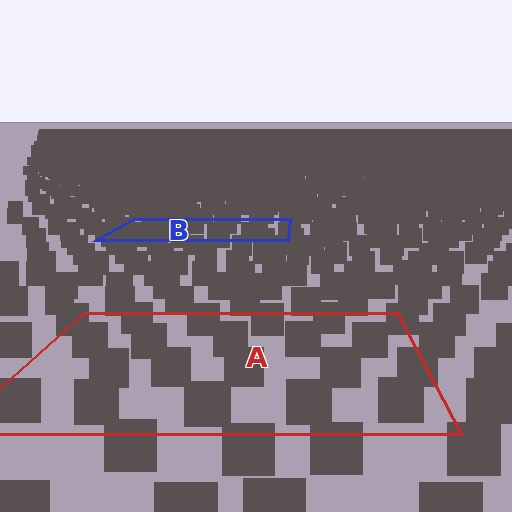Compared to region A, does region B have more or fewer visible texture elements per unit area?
Region B has more texture elements per unit area — they are packed more densely because it is farther away.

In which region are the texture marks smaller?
The texture marks are smaller in region B, because it is farther away.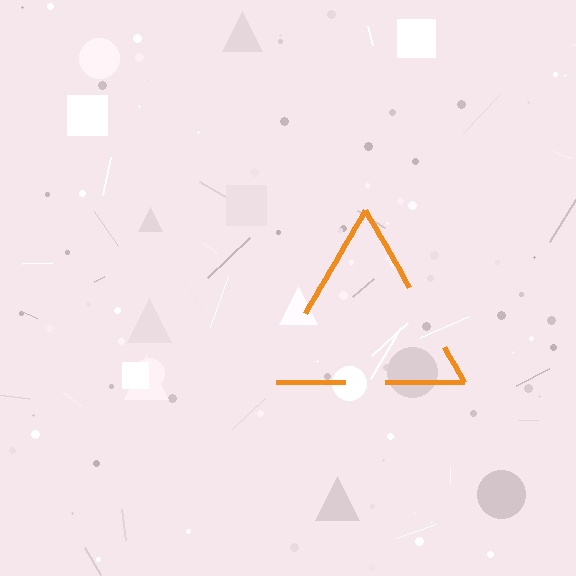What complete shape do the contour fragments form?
The contour fragments form a triangle.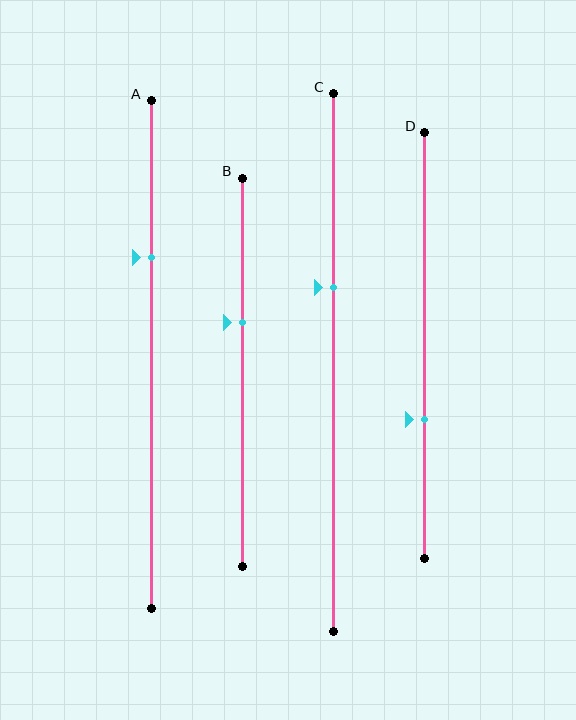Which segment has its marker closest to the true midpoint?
Segment B has its marker closest to the true midpoint.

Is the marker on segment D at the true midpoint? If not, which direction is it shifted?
No, the marker on segment D is shifted downward by about 17% of the segment length.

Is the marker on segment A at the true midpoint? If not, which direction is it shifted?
No, the marker on segment A is shifted upward by about 19% of the segment length.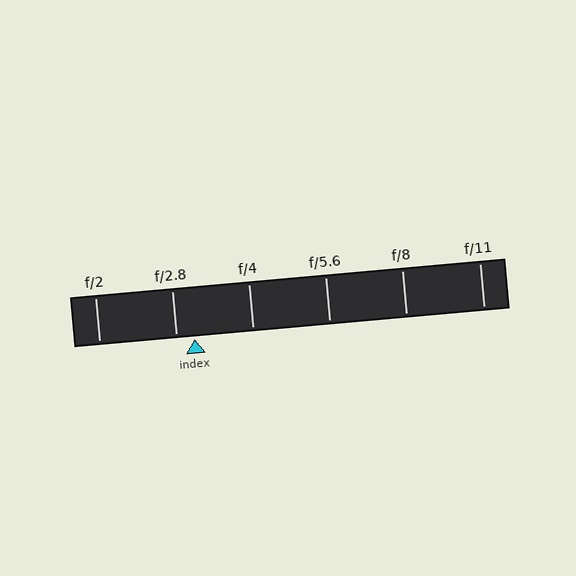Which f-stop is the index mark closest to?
The index mark is closest to f/2.8.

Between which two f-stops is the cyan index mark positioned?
The index mark is between f/2.8 and f/4.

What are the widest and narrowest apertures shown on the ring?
The widest aperture shown is f/2 and the narrowest is f/11.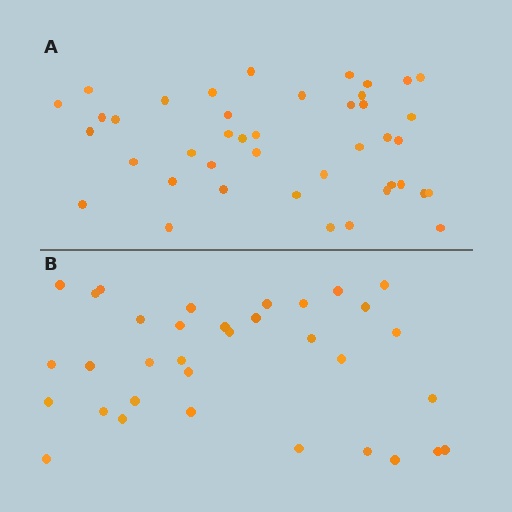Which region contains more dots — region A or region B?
Region A (the top region) has more dots.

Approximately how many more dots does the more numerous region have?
Region A has roughly 8 or so more dots than region B.